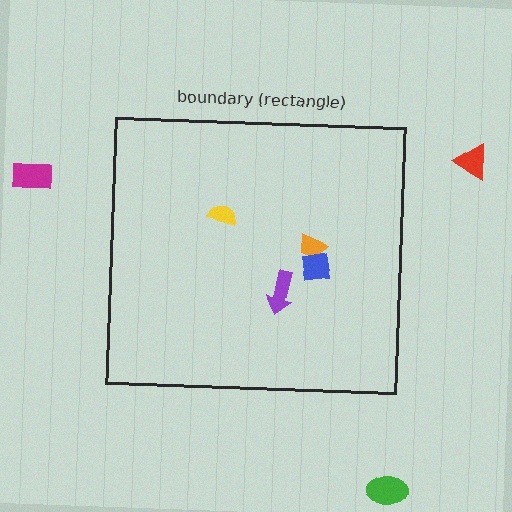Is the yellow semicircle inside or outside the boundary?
Inside.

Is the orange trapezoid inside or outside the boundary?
Inside.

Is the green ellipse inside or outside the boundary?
Outside.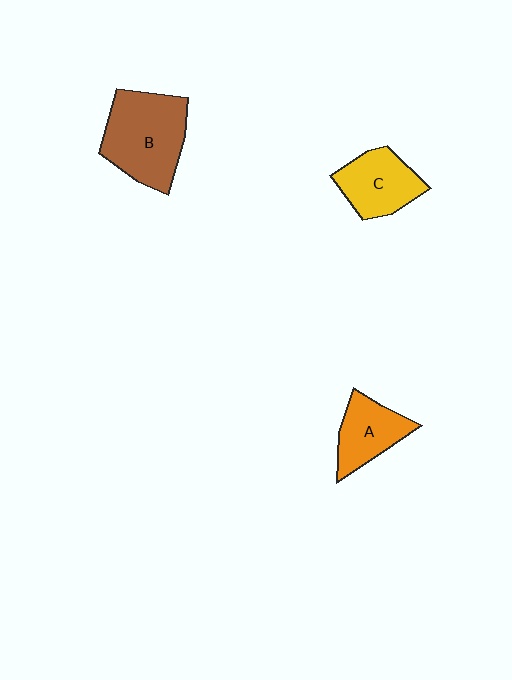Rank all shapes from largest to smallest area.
From largest to smallest: B (brown), C (yellow), A (orange).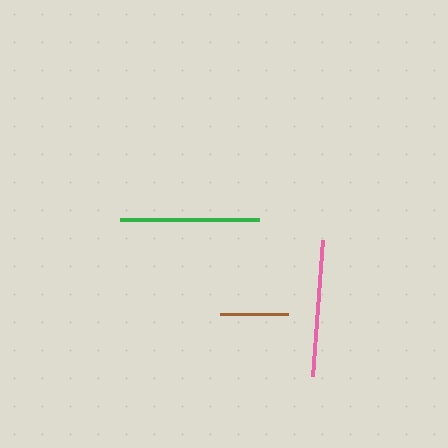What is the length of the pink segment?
The pink segment is approximately 137 pixels long.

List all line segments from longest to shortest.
From longest to shortest: green, pink, brown.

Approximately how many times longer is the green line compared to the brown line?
The green line is approximately 2.1 times the length of the brown line.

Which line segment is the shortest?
The brown line is the shortest at approximately 68 pixels.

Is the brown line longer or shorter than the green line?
The green line is longer than the brown line.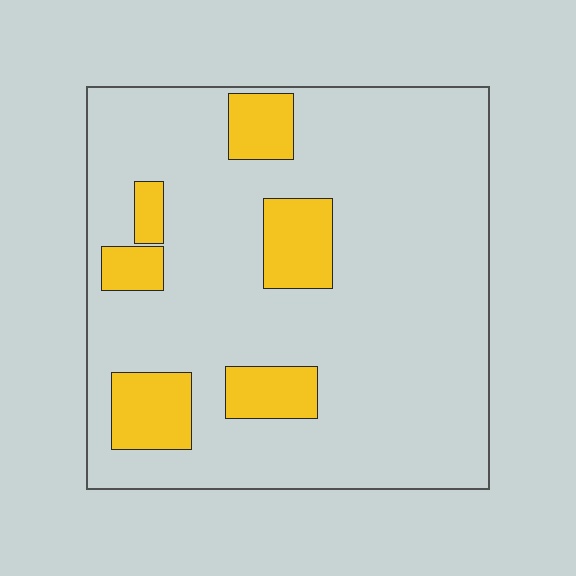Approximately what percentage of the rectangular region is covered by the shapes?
Approximately 15%.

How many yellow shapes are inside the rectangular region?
6.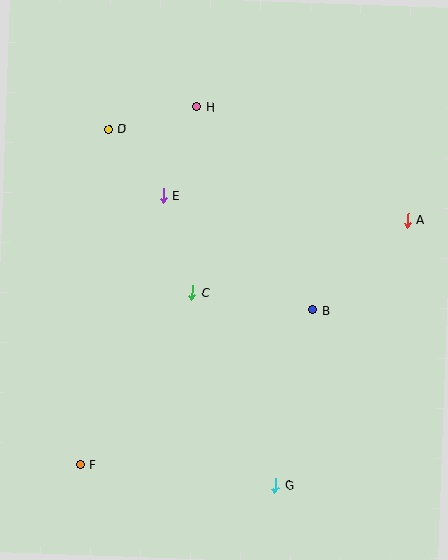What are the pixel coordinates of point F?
Point F is at (81, 465).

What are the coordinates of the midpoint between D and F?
The midpoint between D and F is at (95, 297).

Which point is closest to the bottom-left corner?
Point F is closest to the bottom-left corner.